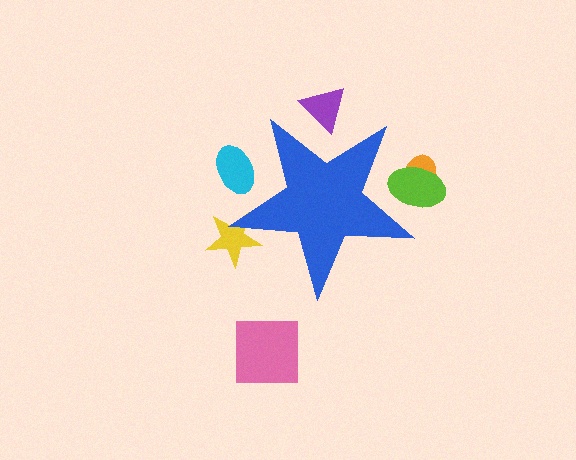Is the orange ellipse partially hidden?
Yes, the orange ellipse is partially hidden behind the blue star.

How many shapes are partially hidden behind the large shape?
5 shapes are partially hidden.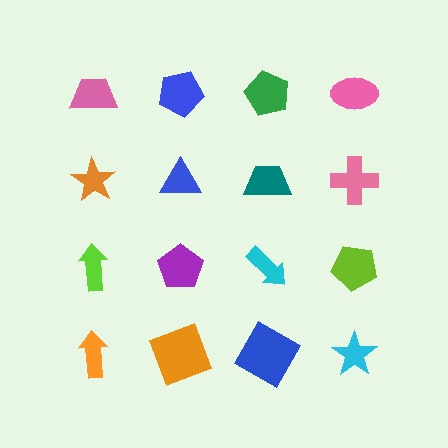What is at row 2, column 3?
A teal trapezoid.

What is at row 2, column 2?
A blue triangle.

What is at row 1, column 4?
A pink ellipse.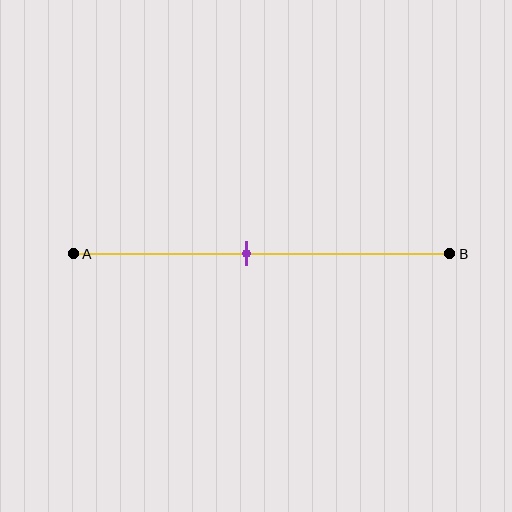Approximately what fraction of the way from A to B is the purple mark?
The purple mark is approximately 45% of the way from A to B.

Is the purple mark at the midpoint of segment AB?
No, the mark is at about 45% from A, not at the 50% midpoint.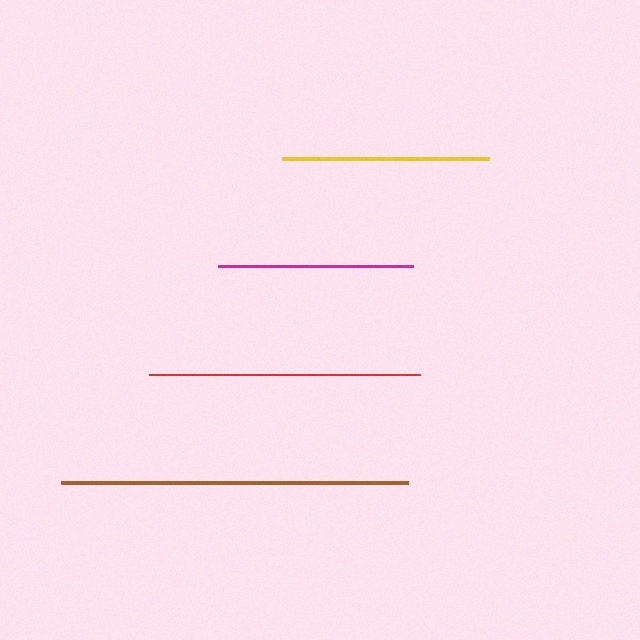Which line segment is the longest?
The brown line is the longest at approximately 347 pixels.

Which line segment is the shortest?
The magenta line is the shortest at approximately 195 pixels.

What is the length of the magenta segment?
The magenta segment is approximately 195 pixels long.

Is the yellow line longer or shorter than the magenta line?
The yellow line is longer than the magenta line.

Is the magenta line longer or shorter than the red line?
The red line is longer than the magenta line.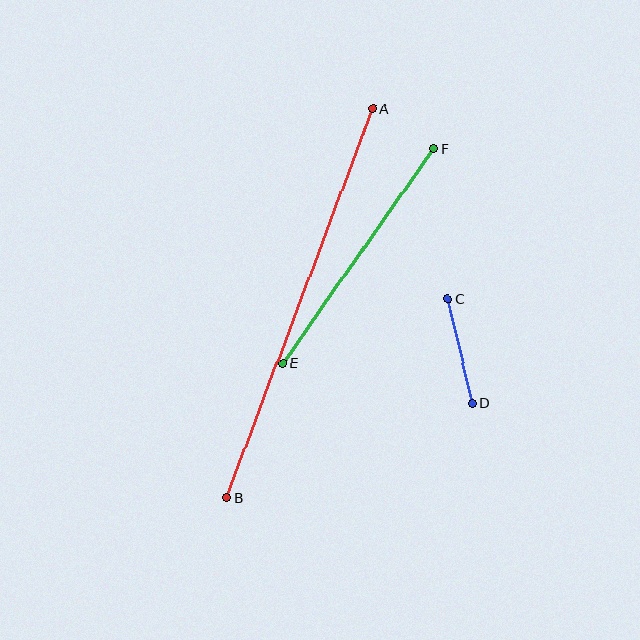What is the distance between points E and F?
The distance is approximately 262 pixels.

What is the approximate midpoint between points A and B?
The midpoint is at approximately (300, 303) pixels.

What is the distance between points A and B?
The distance is approximately 416 pixels.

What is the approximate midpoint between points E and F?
The midpoint is at approximately (358, 256) pixels.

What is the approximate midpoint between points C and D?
The midpoint is at approximately (460, 351) pixels.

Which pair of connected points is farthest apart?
Points A and B are farthest apart.